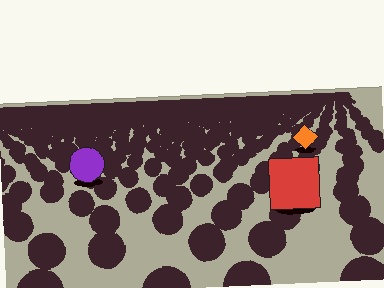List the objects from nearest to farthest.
From nearest to farthest: the red square, the purple circle, the orange diamond.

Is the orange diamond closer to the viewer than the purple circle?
No. The purple circle is closer — you can tell from the texture gradient: the ground texture is coarser near it.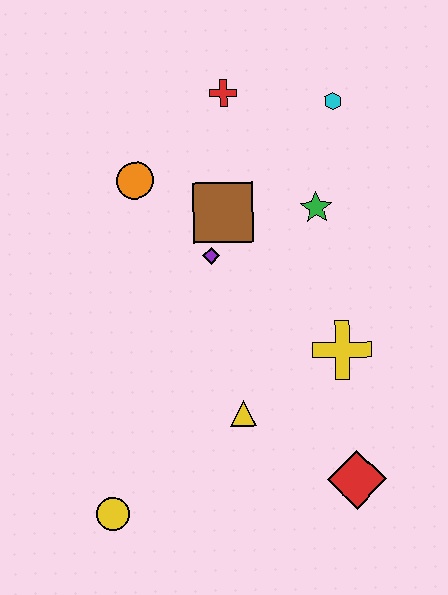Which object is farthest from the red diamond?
The red cross is farthest from the red diamond.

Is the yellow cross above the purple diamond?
No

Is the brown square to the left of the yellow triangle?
Yes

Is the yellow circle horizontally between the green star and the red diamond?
No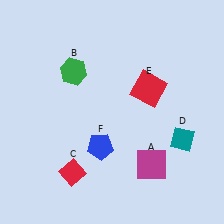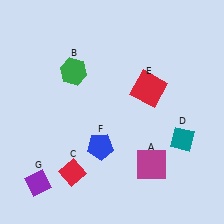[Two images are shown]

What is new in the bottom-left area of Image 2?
A purple diamond (G) was added in the bottom-left area of Image 2.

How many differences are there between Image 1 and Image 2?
There is 1 difference between the two images.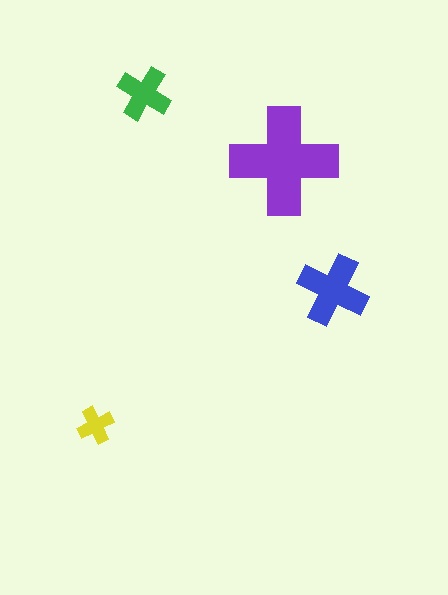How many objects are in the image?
There are 4 objects in the image.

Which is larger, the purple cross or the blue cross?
The purple one.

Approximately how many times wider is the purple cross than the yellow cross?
About 3 times wider.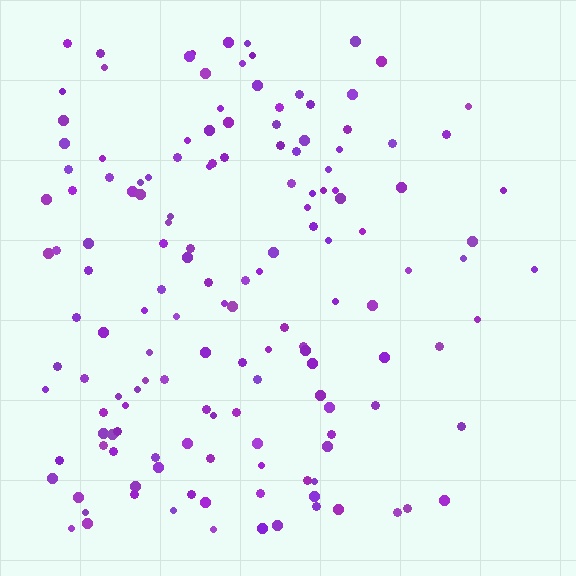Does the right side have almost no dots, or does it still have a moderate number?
Still a moderate number, just noticeably fewer than the left.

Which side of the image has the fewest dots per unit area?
The right.